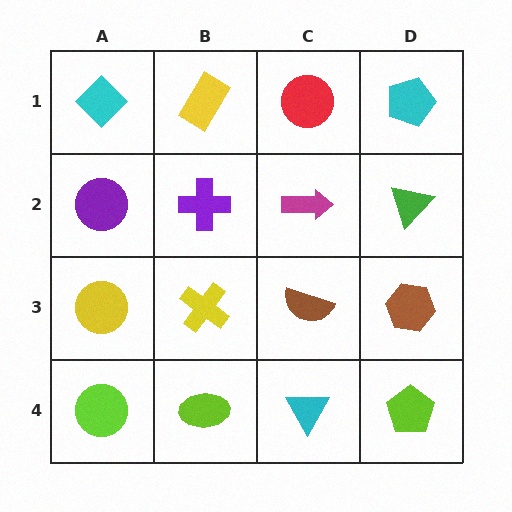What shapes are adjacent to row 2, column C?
A red circle (row 1, column C), a brown semicircle (row 3, column C), a purple cross (row 2, column B), a green triangle (row 2, column D).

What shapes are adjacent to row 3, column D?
A green triangle (row 2, column D), a lime pentagon (row 4, column D), a brown semicircle (row 3, column C).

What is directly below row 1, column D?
A green triangle.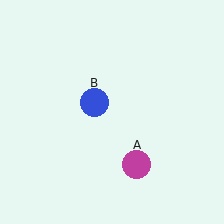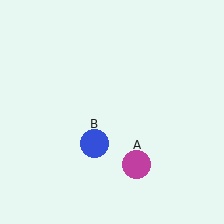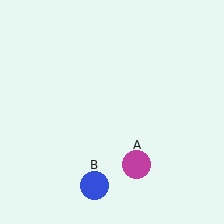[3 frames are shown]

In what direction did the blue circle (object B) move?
The blue circle (object B) moved down.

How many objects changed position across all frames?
1 object changed position: blue circle (object B).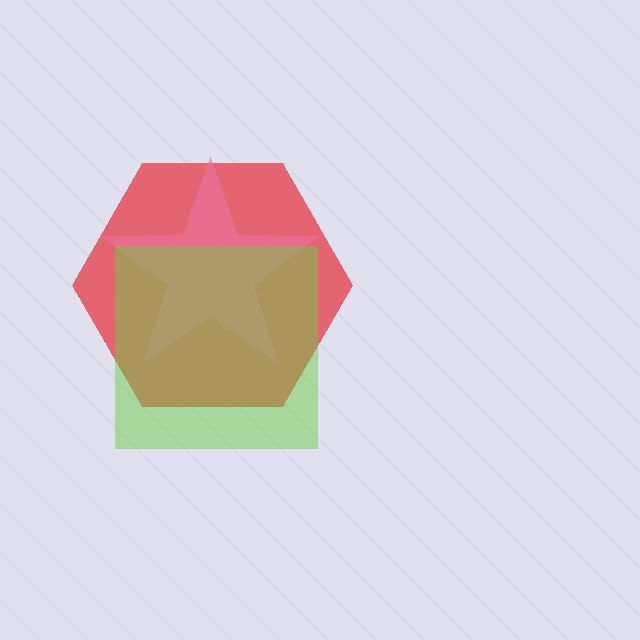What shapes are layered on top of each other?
The layered shapes are: a red hexagon, a pink star, a lime square.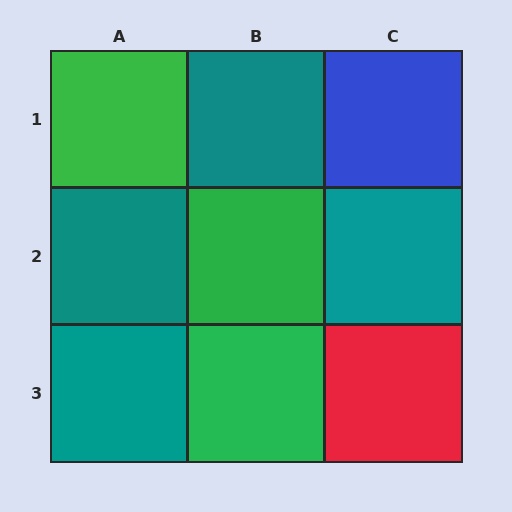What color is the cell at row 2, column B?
Green.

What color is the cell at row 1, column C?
Blue.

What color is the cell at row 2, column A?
Teal.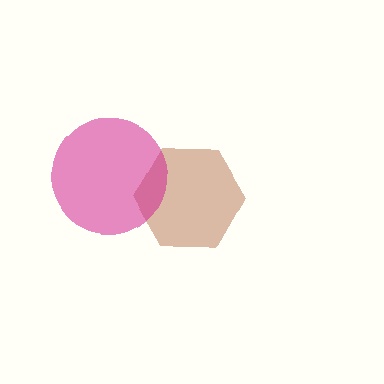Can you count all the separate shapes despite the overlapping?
Yes, there are 2 separate shapes.